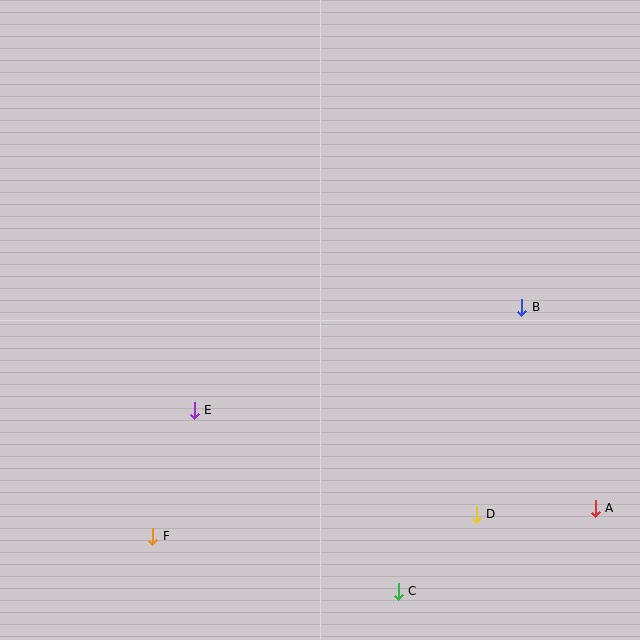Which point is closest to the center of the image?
Point E at (194, 410) is closest to the center.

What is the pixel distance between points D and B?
The distance between D and B is 212 pixels.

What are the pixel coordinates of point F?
Point F is at (153, 536).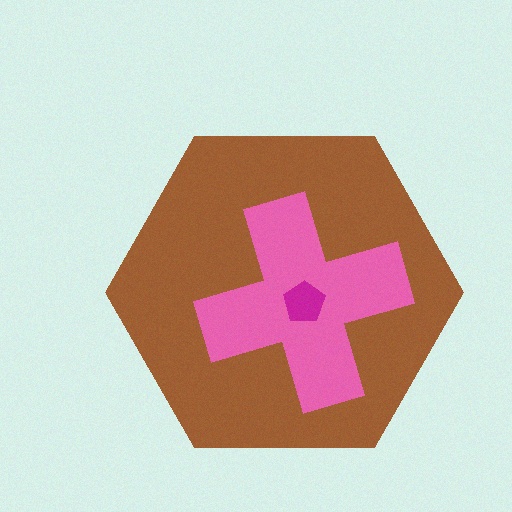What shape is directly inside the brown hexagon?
The pink cross.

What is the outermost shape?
The brown hexagon.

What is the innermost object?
The magenta pentagon.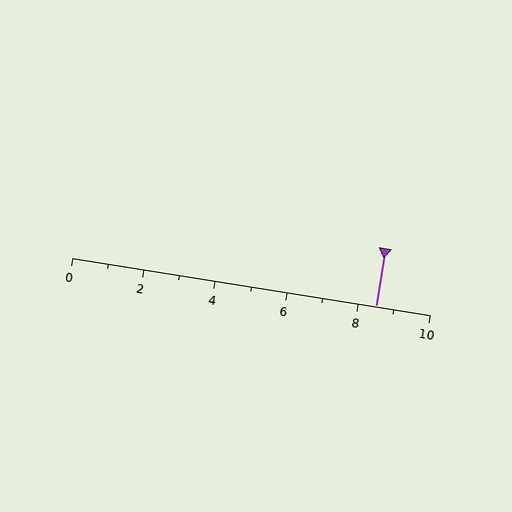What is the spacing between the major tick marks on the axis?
The major ticks are spaced 2 apart.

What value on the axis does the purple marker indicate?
The marker indicates approximately 8.5.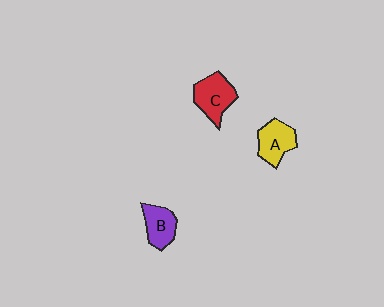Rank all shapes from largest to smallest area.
From largest to smallest: C (red), A (yellow), B (purple).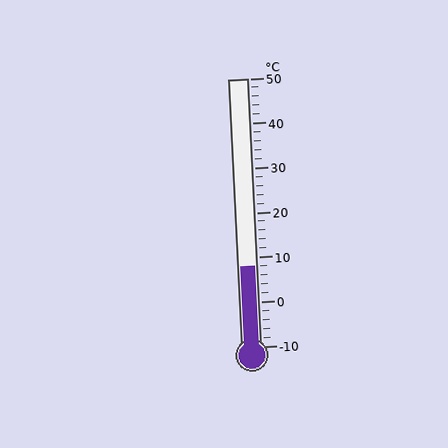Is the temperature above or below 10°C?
The temperature is below 10°C.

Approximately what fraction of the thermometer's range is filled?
The thermometer is filled to approximately 30% of its range.